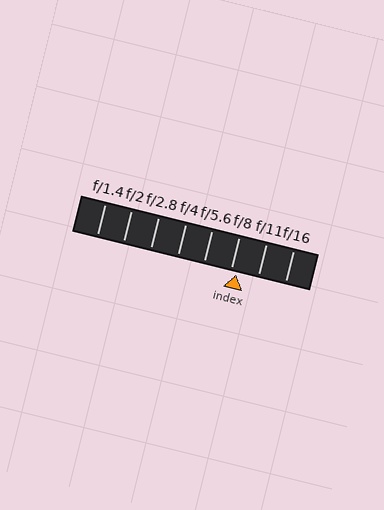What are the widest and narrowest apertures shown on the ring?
The widest aperture shown is f/1.4 and the narrowest is f/16.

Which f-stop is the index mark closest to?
The index mark is closest to f/8.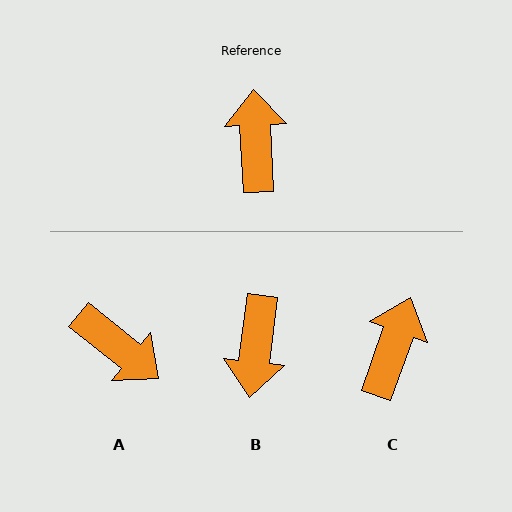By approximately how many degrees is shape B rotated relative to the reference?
Approximately 170 degrees counter-clockwise.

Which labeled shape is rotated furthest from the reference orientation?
B, about 170 degrees away.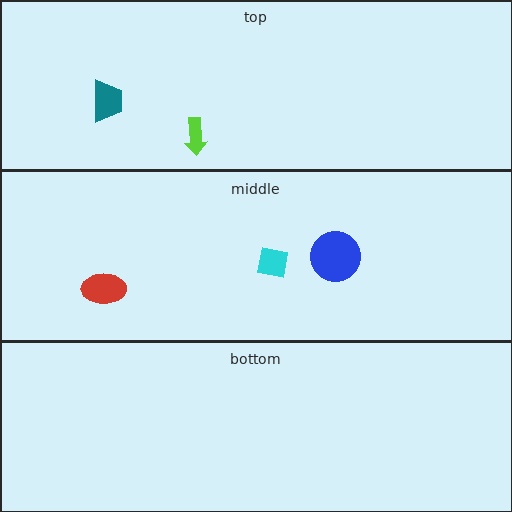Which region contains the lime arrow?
The top region.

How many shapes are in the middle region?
3.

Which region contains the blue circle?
The middle region.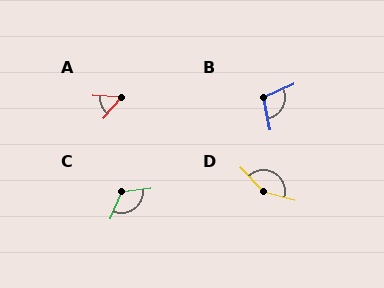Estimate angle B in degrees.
Approximately 103 degrees.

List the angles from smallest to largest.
A (53°), B (103°), C (120°), D (149°).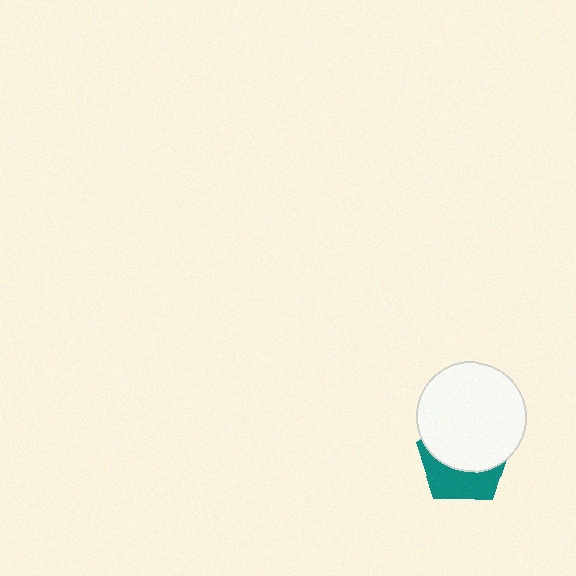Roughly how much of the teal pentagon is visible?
A small part of it is visible (roughly 40%).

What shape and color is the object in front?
The object in front is a white circle.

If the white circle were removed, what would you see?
You would see the complete teal pentagon.